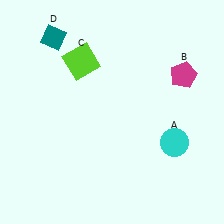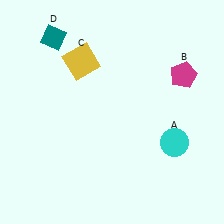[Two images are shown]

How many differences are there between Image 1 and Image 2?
There is 1 difference between the two images.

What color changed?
The square (C) changed from lime in Image 1 to yellow in Image 2.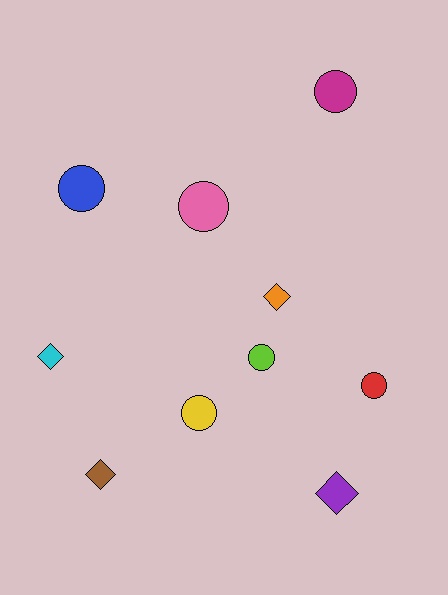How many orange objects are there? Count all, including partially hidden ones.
There is 1 orange object.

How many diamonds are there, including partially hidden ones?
There are 4 diamonds.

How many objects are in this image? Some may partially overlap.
There are 10 objects.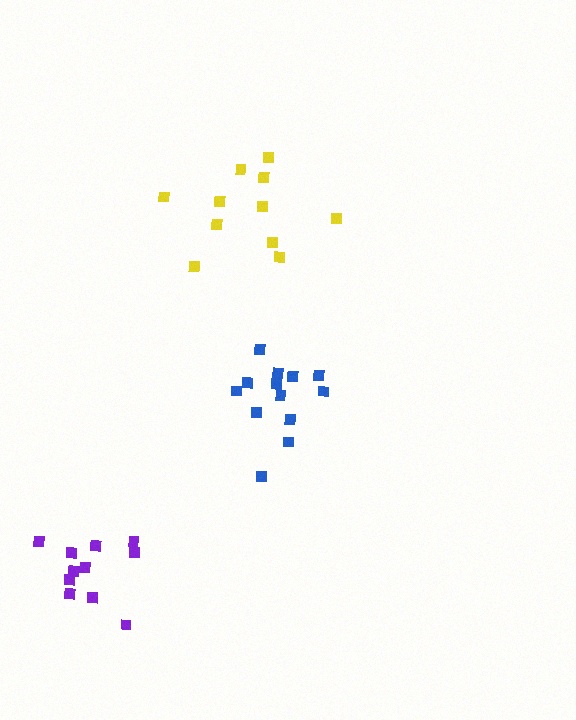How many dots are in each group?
Group 1: 13 dots, Group 2: 11 dots, Group 3: 11 dots (35 total).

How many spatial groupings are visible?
There are 3 spatial groupings.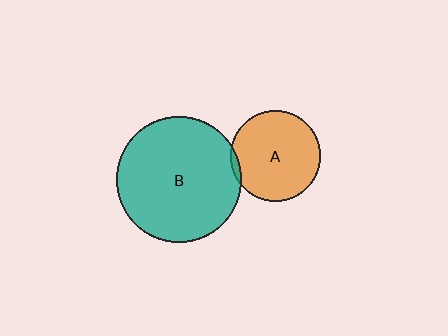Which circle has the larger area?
Circle B (teal).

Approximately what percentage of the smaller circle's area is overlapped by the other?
Approximately 5%.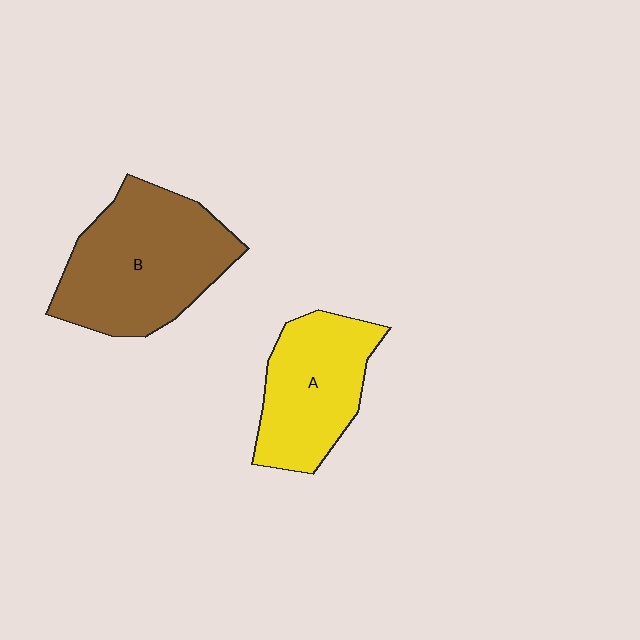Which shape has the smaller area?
Shape A (yellow).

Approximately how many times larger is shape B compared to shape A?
Approximately 1.4 times.